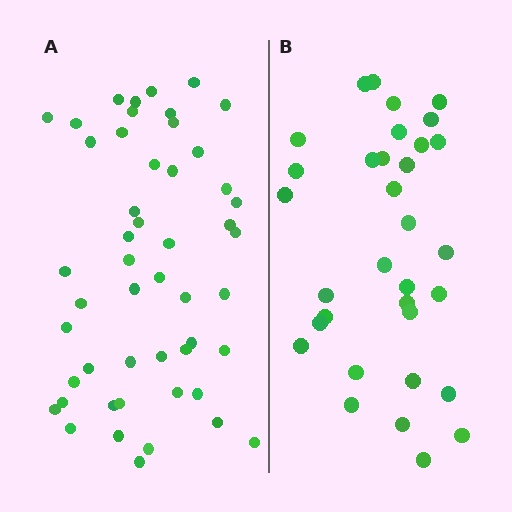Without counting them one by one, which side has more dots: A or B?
Region A (the left region) has more dots.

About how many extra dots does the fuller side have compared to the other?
Region A has approximately 15 more dots than region B.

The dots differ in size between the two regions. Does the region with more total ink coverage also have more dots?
No. Region B has more total ink coverage because its dots are larger, but region A actually contains more individual dots. Total area can be misleading — the number of items is what matters here.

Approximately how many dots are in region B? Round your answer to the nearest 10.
About 30 dots. (The exact count is 33, which rounds to 30.)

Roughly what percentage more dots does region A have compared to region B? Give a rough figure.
About 50% more.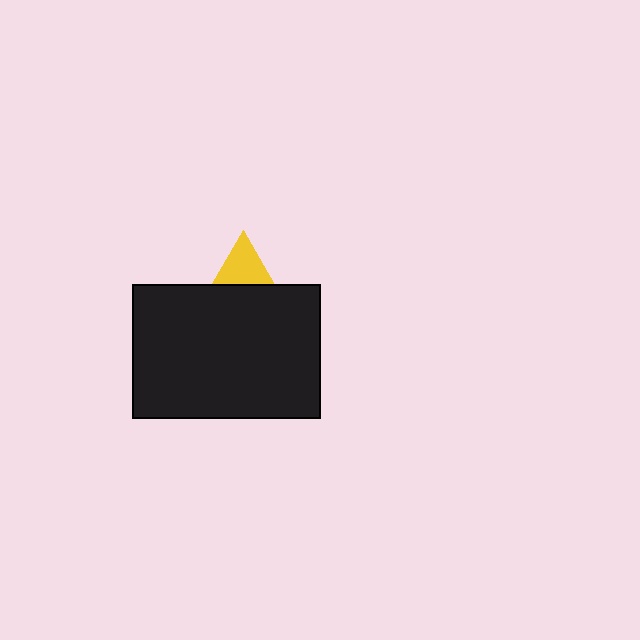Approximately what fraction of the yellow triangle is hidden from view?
Roughly 64% of the yellow triangle is hidden behind the black rectangle.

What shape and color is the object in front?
The object in front is a black rectangle.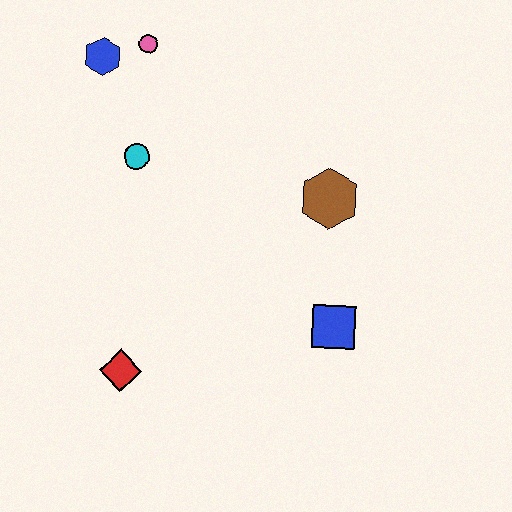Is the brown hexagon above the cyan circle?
No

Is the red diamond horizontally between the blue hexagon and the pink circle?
Yes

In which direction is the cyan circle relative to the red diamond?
The cyan circle is above the red diamond.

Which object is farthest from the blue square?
The blue hexagon is farthest from the blue square.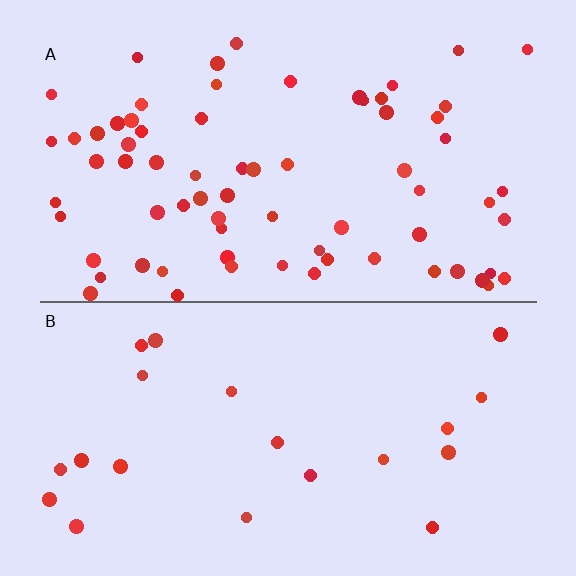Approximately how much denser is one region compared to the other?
Approximately 3.3× — region A over region B.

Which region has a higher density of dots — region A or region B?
A (the top).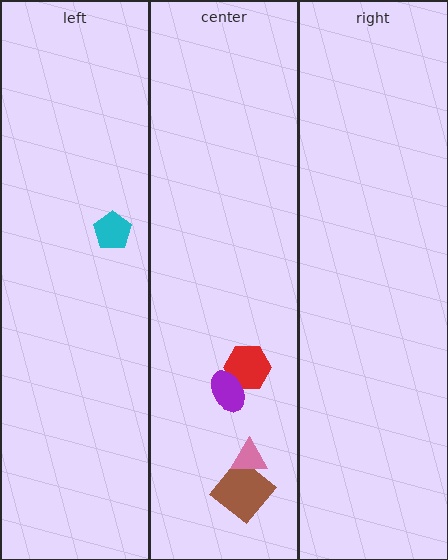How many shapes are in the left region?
1.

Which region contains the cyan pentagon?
The left region.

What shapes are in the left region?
The cyan pentagon.